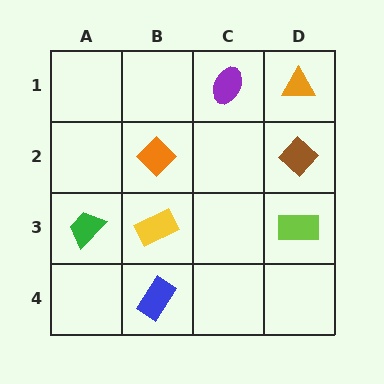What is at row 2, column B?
An orange diamond.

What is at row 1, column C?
A purple ellipse.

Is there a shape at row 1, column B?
No, that cell is empty.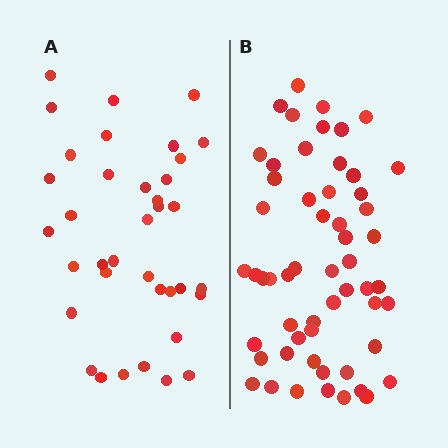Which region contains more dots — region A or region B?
Region B (the right region) has more dots.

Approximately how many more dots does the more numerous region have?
Region B has approximately 20 more dots than region A.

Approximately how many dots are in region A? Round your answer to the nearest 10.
About 40 dots. (The exact count is 37, which rounds to 40.)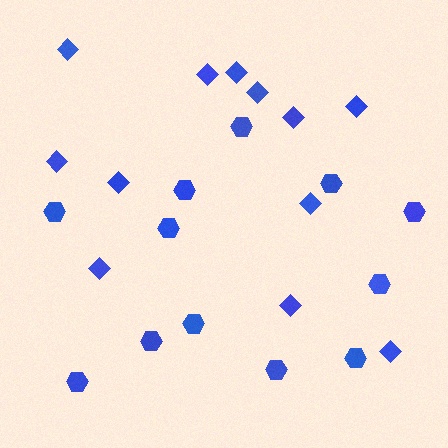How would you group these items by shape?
There are 2 groups: one group of diamonds (12) and one group of hexagons (12).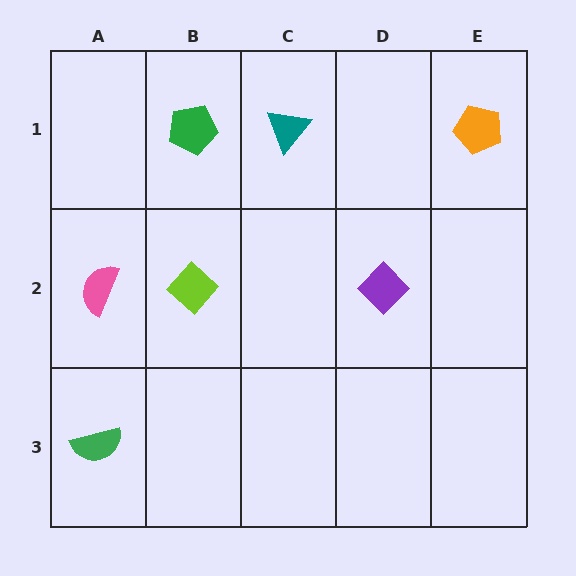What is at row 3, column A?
A green semicircle.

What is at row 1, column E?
An orange pentagon.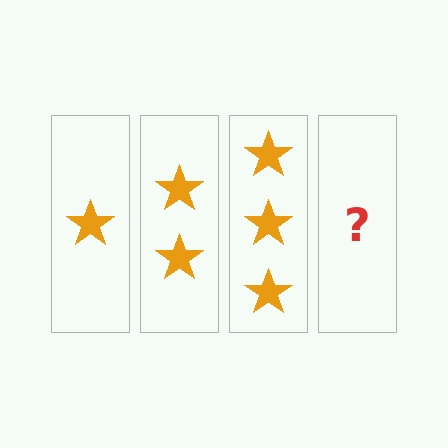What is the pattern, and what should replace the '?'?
The pattern is that each step adds one more star. The '?' should be 4 stars.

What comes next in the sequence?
The next element should be 4 stars.